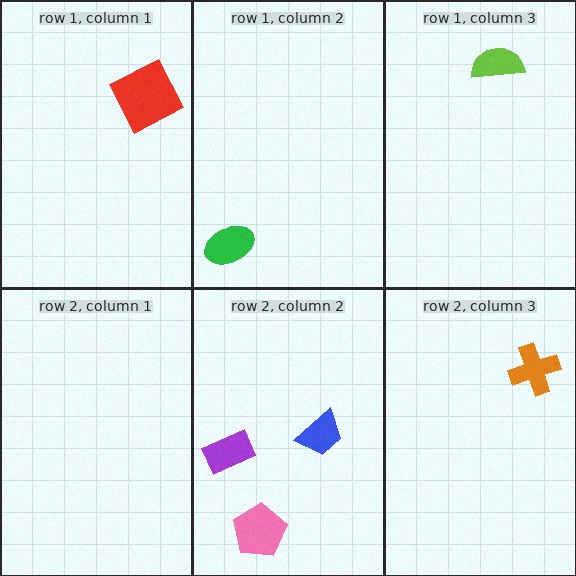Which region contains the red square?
The row 1, column 1 region.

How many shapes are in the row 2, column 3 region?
1.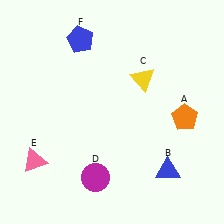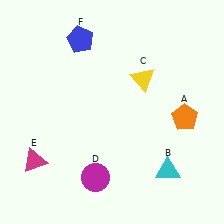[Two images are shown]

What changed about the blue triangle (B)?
In Image 1, B is blue. In Image 2, it changed to cyan.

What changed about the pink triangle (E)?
In Image 1, E is pink. In Image 2, it changed to magenta.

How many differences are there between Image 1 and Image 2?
There are 2 differences between the two images.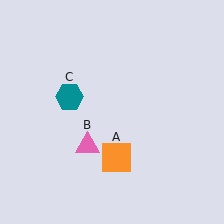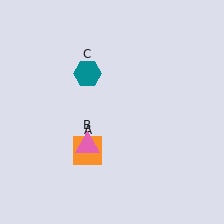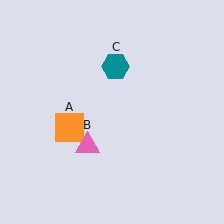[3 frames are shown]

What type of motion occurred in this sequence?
The orange square (object A), teal hexagon (object C) rotated clockwise around the center of the scene.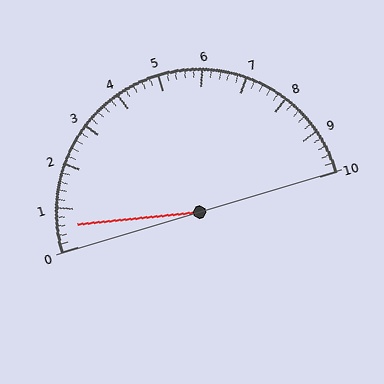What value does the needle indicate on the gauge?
The needle indicates approximately 0.6.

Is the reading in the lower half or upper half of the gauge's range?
The reading is in the lower half of the range (0 to 10).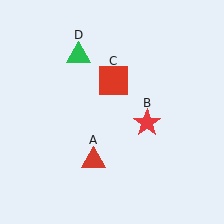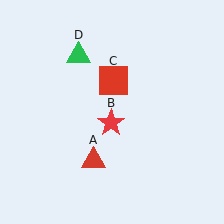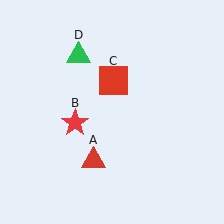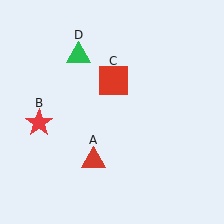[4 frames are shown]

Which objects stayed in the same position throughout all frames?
Red triangle (object A) and red square (object C) and green triangle (object D) remained stationary.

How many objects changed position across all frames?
1 object changed position: red star (object B).